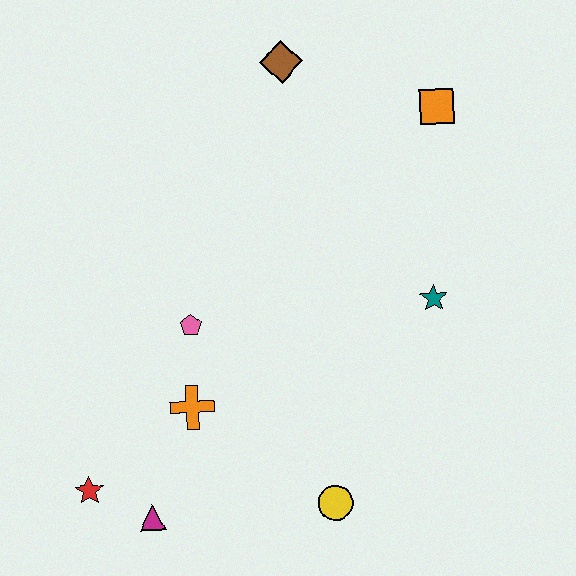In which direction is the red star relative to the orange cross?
The red star is to the left of the orange cross.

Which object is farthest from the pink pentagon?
The orange square is farthest from the pink pentagon.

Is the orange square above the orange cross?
Yes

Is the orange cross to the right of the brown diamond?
No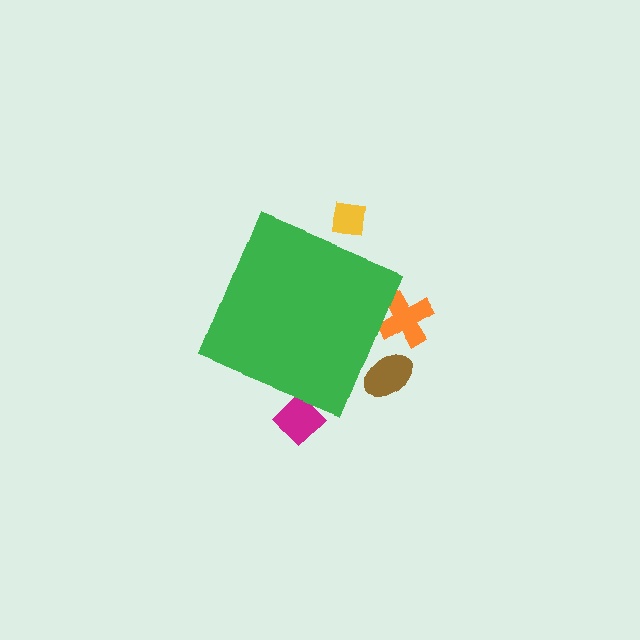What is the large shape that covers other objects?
A green diamond.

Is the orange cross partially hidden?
Yes, the orange cross is partially hidden behind the green diamond.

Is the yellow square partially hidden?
Yes, the yellow square is partially hidden behind the green diamond.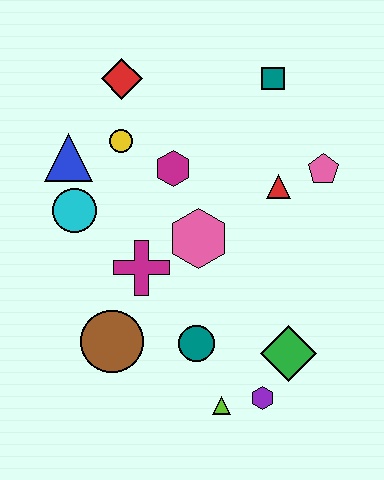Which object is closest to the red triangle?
The pink pentagon is closest to the red triangle.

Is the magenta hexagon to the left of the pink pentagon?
Yes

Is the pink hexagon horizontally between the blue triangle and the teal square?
Yes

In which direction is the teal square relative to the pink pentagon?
The teal square is above the pink pentagon.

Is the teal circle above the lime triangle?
Yes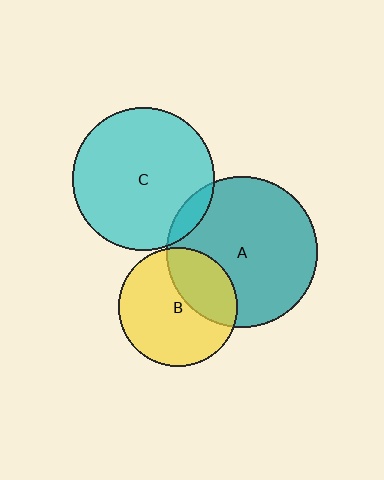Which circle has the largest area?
Circle A (teal).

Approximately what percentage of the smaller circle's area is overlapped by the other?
Approximately 35%.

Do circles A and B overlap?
Yes.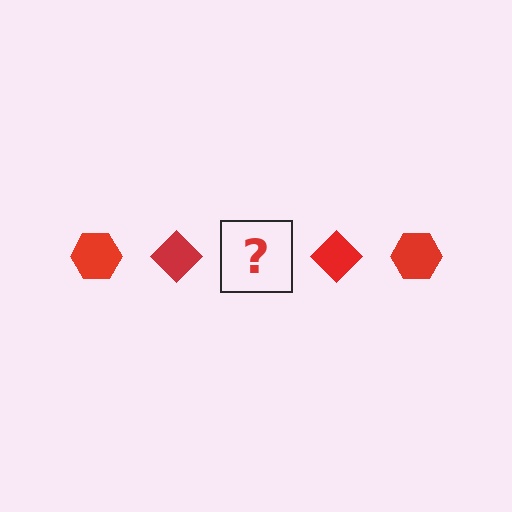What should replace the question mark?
The question mark should be replaced with a red hexagon.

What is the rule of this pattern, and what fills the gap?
The rule is that the pattern cycles through hexagon, diamond shapes in red. The gap should be filled with a red hexagon.